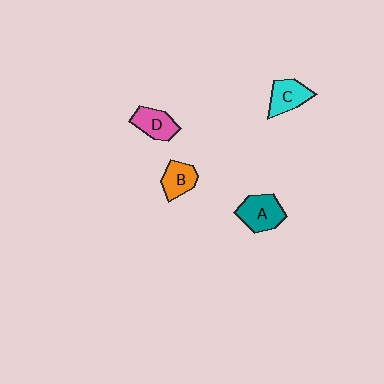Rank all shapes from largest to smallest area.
From largest to smallest: A (teal), C (cyan), D (pink), B (orange).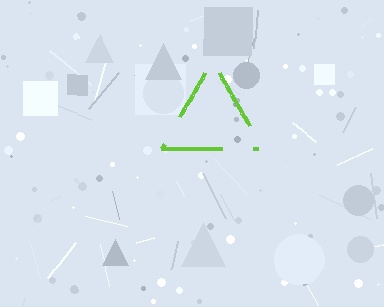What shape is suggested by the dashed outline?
The dashed outline suggests a triangle.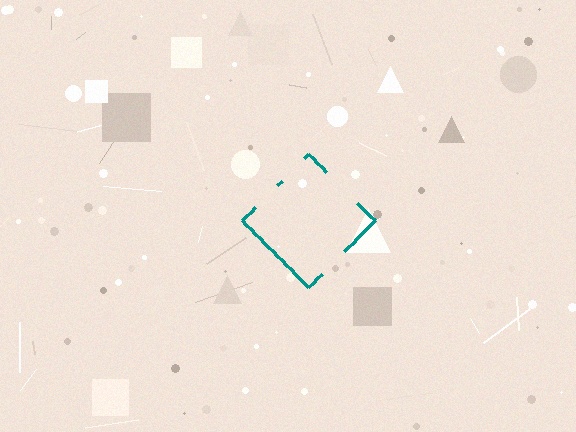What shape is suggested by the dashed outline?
The dashed outline suggests a diamond.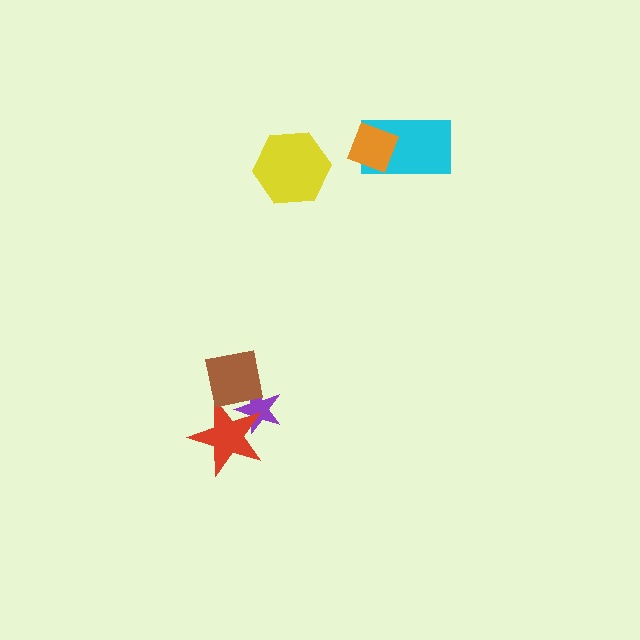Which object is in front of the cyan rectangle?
The orange diamond is in front of the cyan rectangle.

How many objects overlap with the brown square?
2 objects overlap with the brown square.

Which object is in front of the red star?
The brown square is in front of the red star.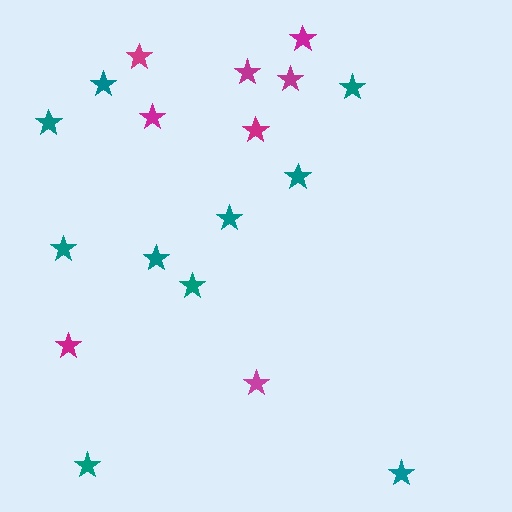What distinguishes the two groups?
There are 2 groups: one group of teal stars (10) and one group of magenta stars (8).